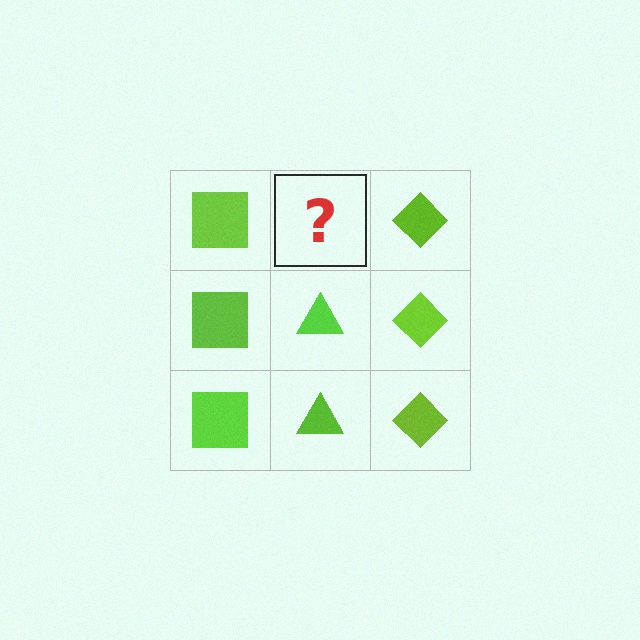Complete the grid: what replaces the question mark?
The question mark should be replaced with a lime triangle.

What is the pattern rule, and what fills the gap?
The rule is that each column has a consistent shape. The gap should be filled with a lime triangle.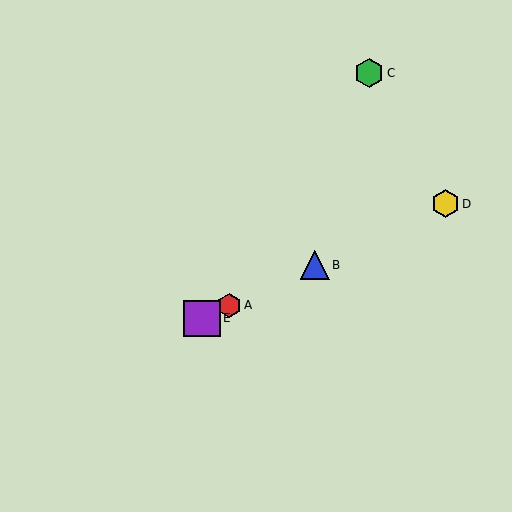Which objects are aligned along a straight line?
Objects A, B, D, E are aligned along a straight line.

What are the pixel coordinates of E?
Object E is at (202, 318).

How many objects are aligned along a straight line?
4 objects (A, B, D, E) are aligned along a straight line.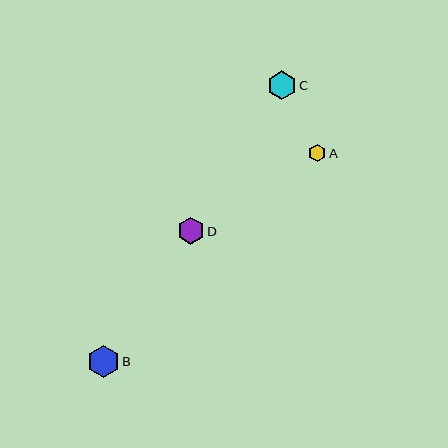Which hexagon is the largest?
Hexagon B is the largest with a size of approximately 31 pixels.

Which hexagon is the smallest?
Hexagon A is the smallest with a size of approximately 17 pixels.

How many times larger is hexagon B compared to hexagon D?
Hexagon B is approximately 1.2 times the size of hexagon D.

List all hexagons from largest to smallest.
From largest to smallest: B, C, D, A.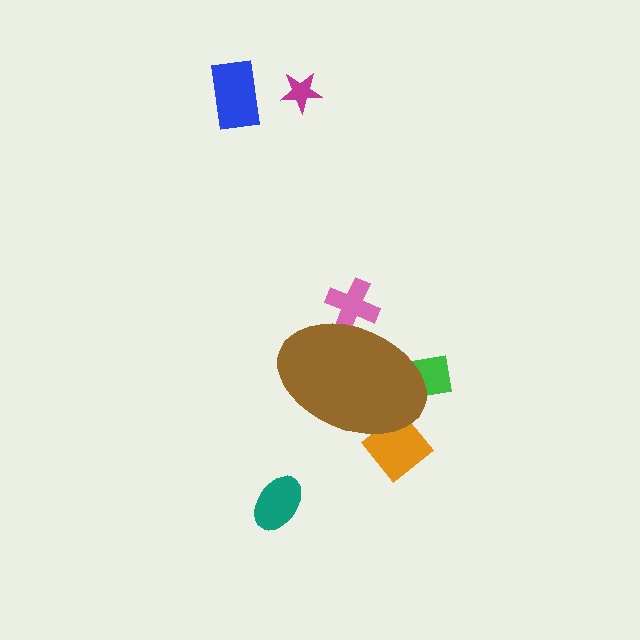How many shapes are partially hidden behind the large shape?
3 shapes are partially hidden.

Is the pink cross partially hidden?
Yes, the pink cross is partially hidden behind the brown ellipse.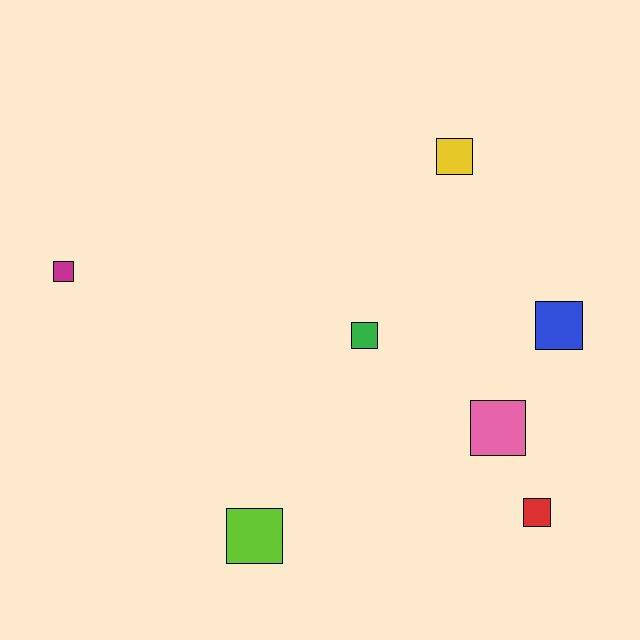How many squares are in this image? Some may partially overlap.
There are 7 squares.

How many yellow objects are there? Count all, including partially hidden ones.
There is 1 yellow object.